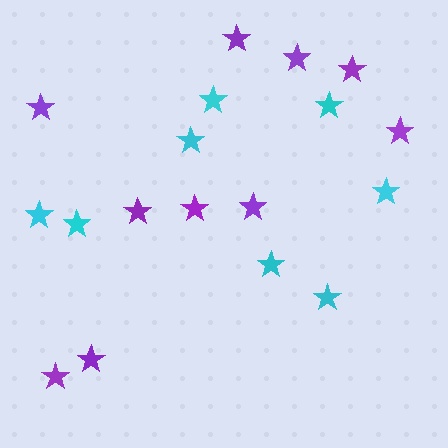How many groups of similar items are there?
There are 2 groups: one group of purple stars (10) and one group of cyan stars (8).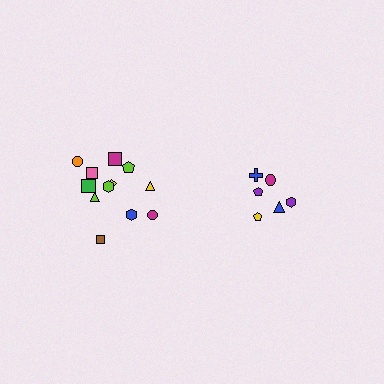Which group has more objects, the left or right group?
The left group.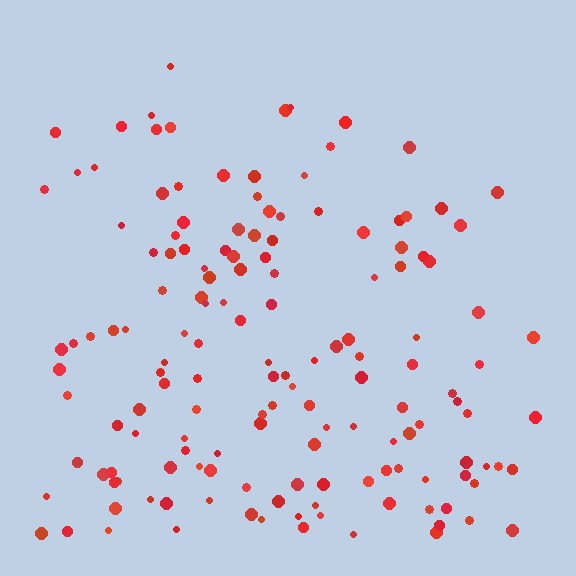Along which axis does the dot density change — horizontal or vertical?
Vertical.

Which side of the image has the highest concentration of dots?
The bottom.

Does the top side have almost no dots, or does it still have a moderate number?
Still a moderate number, just noticeably fewer than the bottom.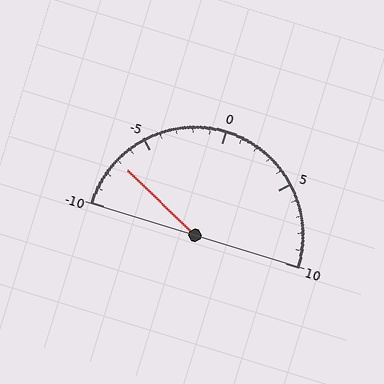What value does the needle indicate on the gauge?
The needle indicates approximately -7.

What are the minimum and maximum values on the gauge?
The gauge ranges from -10 to 10.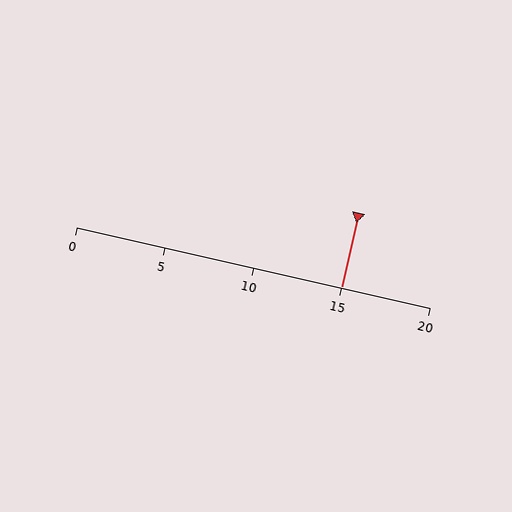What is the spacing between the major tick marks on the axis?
The major ticks are spaced 5 apart.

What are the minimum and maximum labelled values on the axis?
The axis runs from 0 to 20.